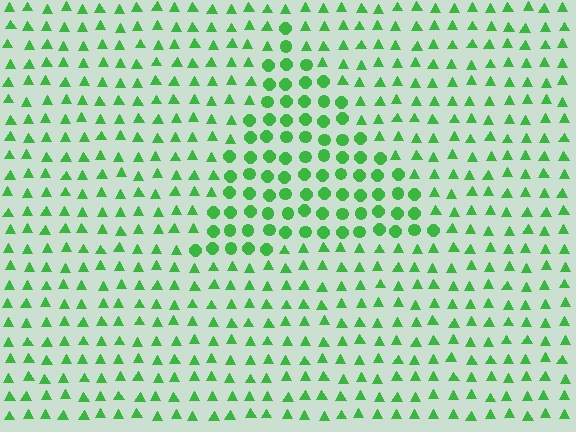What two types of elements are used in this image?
The image uses circles inside the triangle region and triangles outside it.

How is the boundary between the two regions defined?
The boundary is defined by a change in element shape: circles inside vs. triangles outside. All elements share the same color and spacing.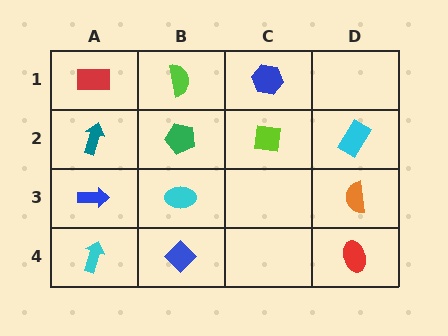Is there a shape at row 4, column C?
No, that cell is empty.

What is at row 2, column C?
A lime square.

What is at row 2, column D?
A cyan rectangle.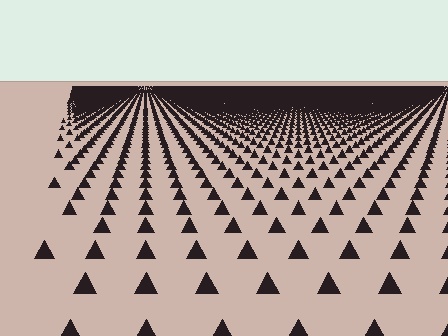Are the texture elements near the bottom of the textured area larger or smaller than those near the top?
Larger. Near the bottom, elements are closer to the viewer and appear at a bigger on-screen size.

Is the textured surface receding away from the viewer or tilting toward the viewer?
The surface is receding away from the viewer. Texture elements get smaller and denser toward the top.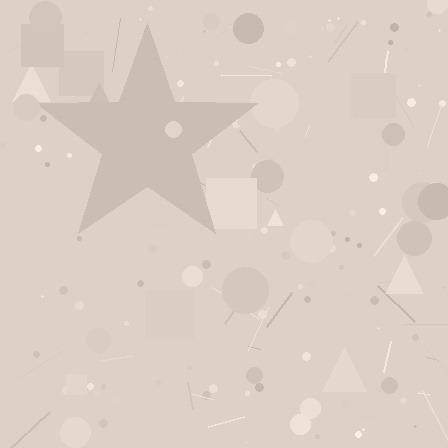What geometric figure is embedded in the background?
A star is embedded in the background.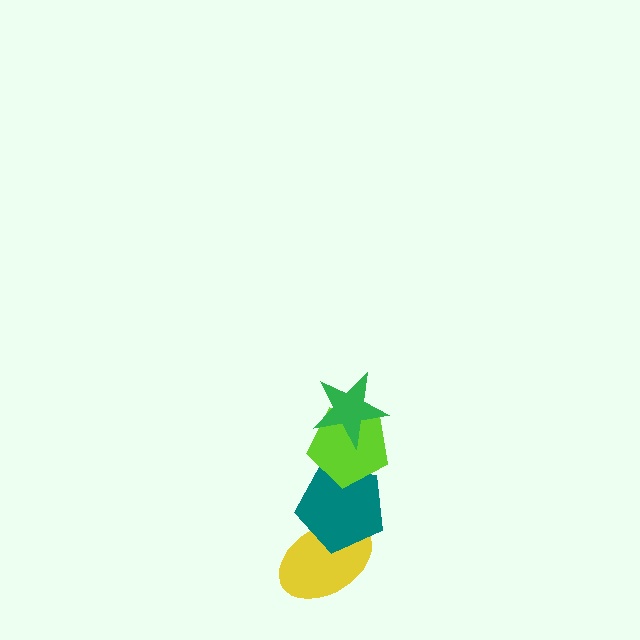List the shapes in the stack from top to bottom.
From top to bottom: the green star, the lime pentagon, the teal pentagon, the yellow ellipse.